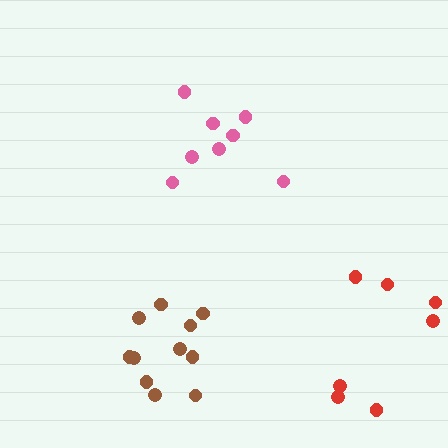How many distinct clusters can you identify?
There are 3 distinct clusters.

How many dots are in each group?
Group 1: 11 dots, Group 2: 7 dots, Group 3: 8 dots (26 total).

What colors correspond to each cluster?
The clusters are colored: brown, red, pink.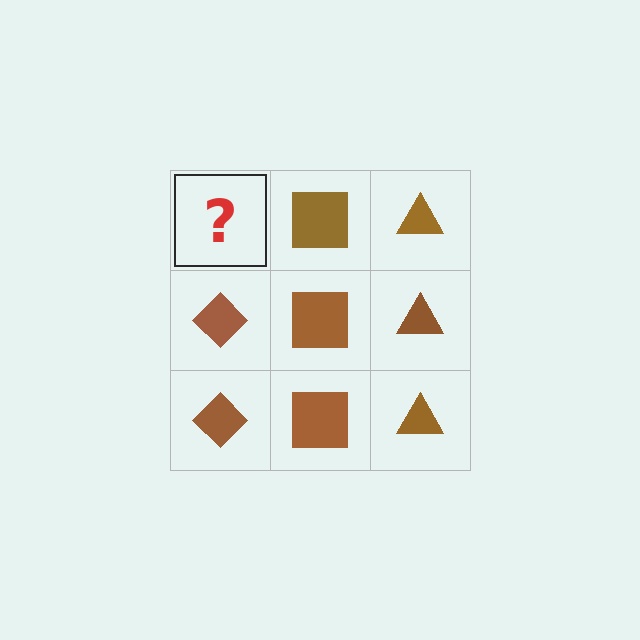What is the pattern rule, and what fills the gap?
The rule is that each column has a consistent shape. The gap should be filled with a brown diamond.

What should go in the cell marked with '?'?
The missing cell should contain a brown diamond.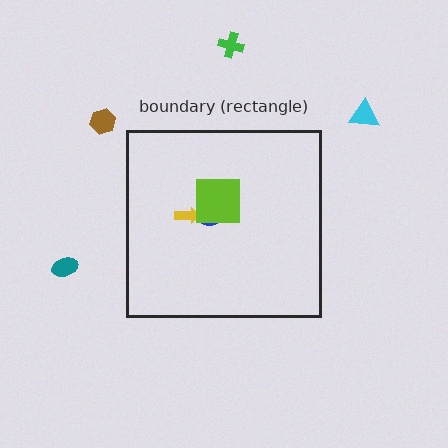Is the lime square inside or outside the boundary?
Inside.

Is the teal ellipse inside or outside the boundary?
Outside.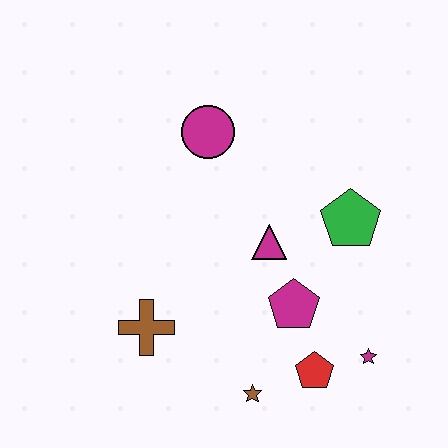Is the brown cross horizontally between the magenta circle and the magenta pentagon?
No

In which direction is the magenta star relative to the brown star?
The magenta star is to the right of the brown star.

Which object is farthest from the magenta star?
The magenta circle is farthest from the magenta star.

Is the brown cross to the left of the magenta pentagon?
Yes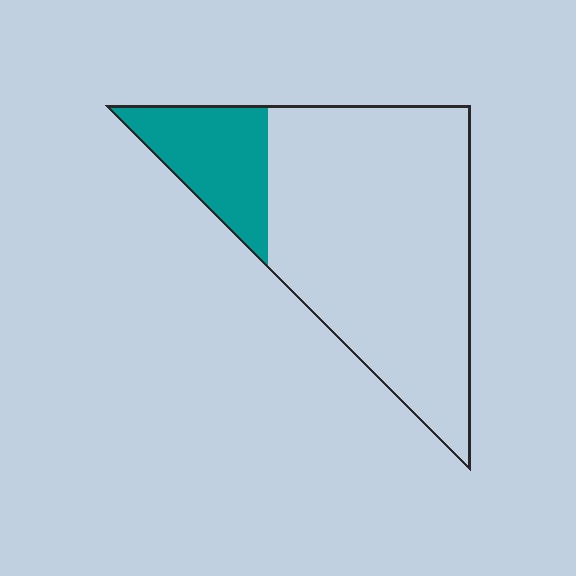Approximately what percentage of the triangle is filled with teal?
Approximately 20%.